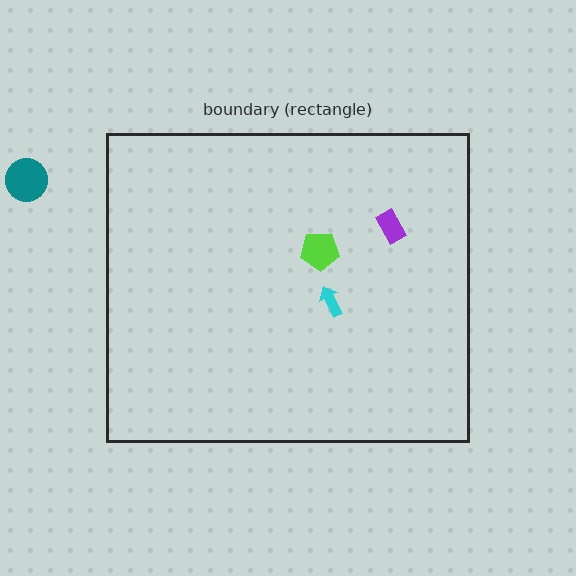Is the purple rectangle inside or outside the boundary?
Inside.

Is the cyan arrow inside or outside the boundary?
Inside.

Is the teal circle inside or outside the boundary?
Outside.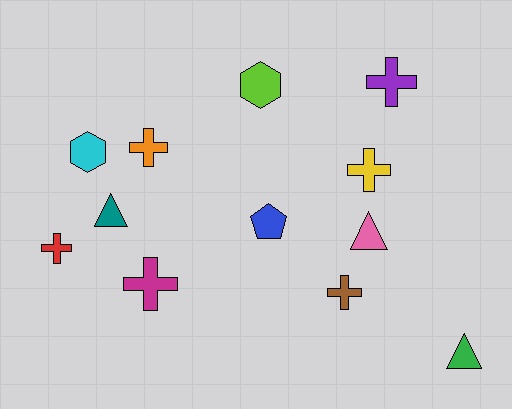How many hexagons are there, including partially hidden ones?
There are 2 hexagons.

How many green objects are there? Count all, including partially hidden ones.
There is 1 green object.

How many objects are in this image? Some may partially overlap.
There are 12 objects.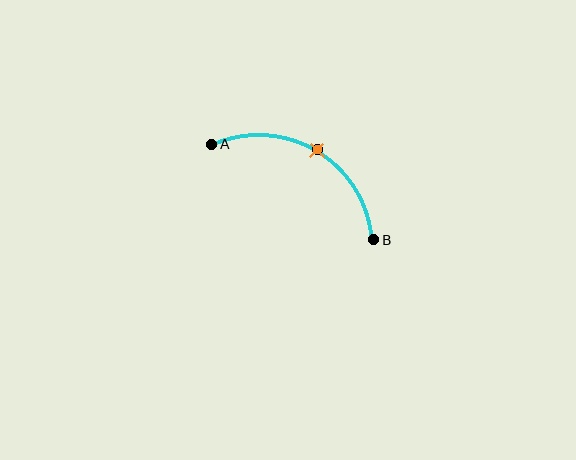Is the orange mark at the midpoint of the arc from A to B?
Yes. The orange mark lies on the arc at equal arc-length from both A and B — it is the arc midpoint.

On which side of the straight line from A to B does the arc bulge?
The arc bulges above the straight line connecting A and B.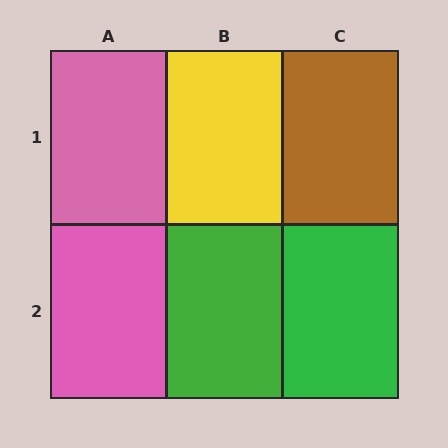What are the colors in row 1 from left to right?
Pink, yellow, brown.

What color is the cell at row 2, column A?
Pink.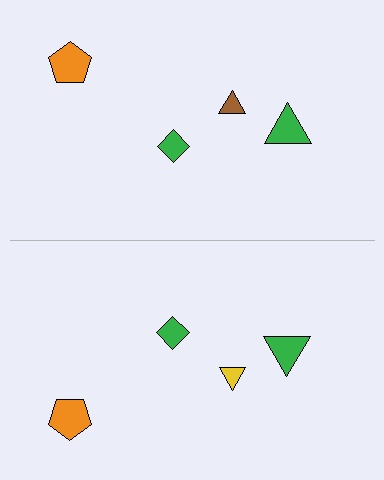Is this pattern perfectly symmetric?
No, the pattern is not perfectly symmetric. The yellow triangle on the bottom side breaks the symmetry — its mirror counterpart is brown.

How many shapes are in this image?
There are 8 shapes in this image.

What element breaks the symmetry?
The yellow triangle on the bottom side breaks the symmetry — its mirror counterpart is brown.